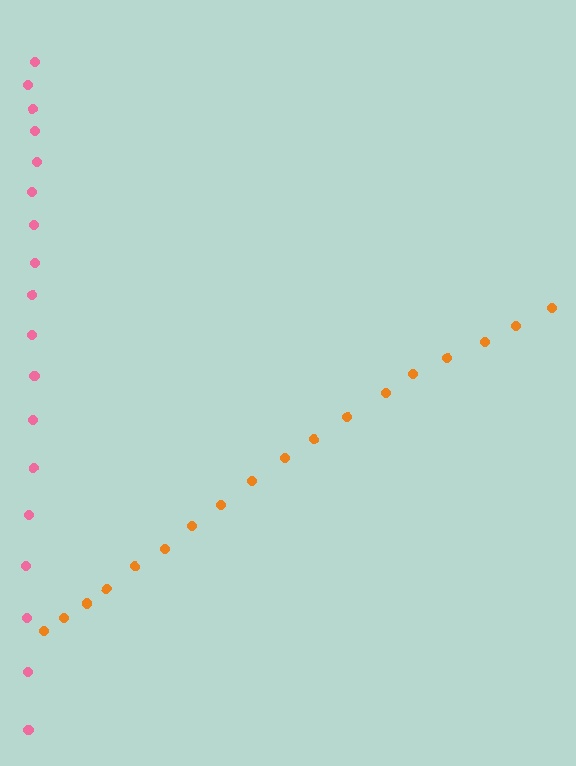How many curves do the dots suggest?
There are 2 distinct paths.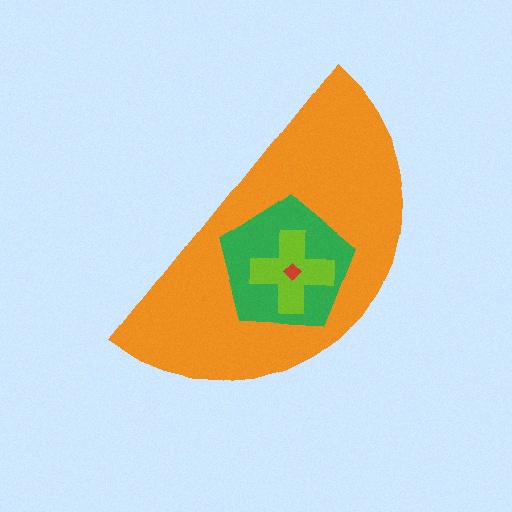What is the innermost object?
The red diamond.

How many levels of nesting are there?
4.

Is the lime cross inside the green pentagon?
Yes.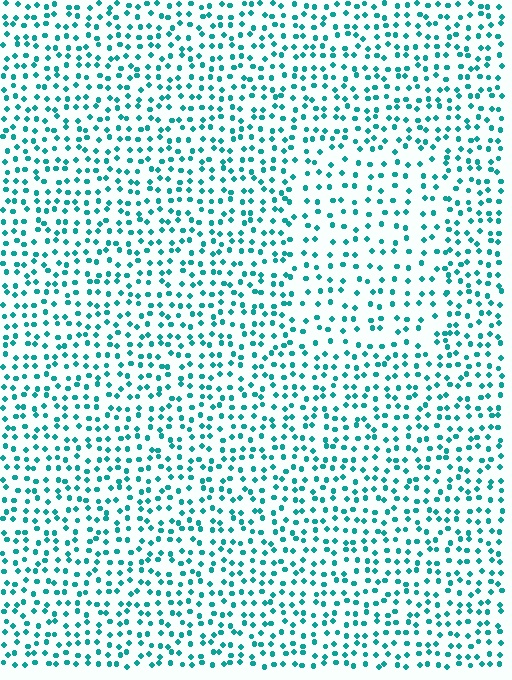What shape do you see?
I see a rectangle.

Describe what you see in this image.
The image contains small teal elements arranged at two different densities. A rectangle-shaped region is visible where the elements are less densely packed than the surrounding area.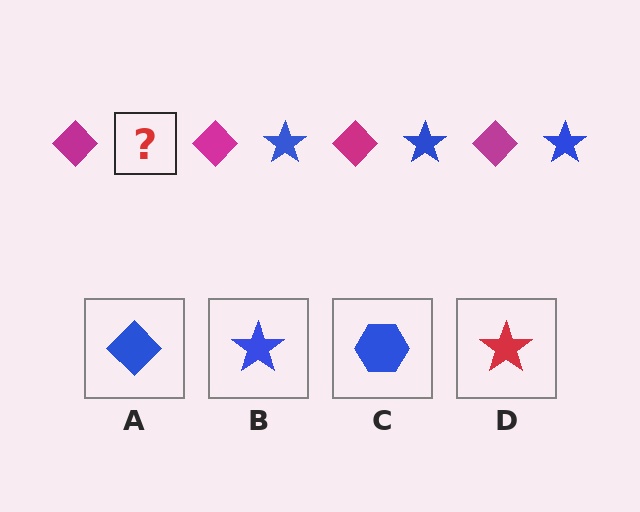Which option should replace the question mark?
Option B.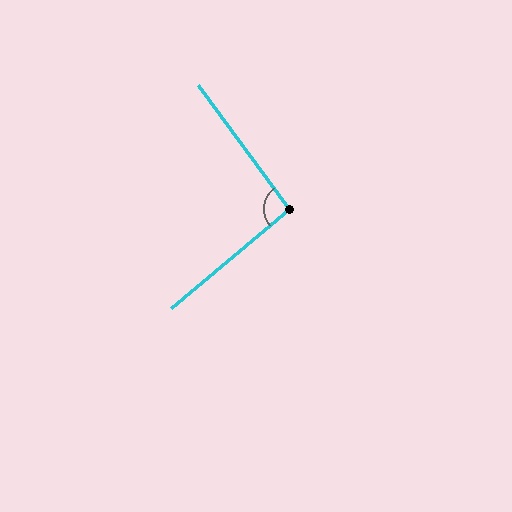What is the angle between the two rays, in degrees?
Approximately 94 degrees.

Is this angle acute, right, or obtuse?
It is approximately a right angle.